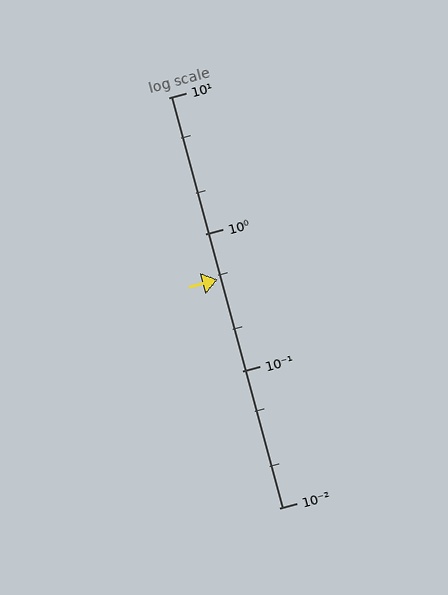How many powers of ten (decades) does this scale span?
The scale spans 3 decades, from 0.01 to 10.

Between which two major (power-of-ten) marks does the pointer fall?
The pointer is between 0.1 and 1.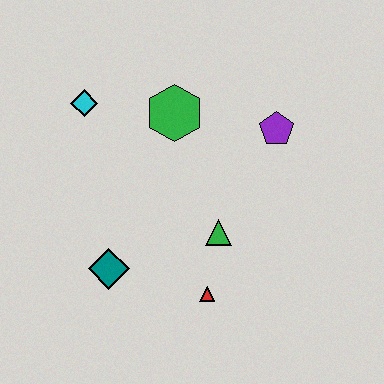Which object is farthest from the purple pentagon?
The teal diamond is farthest from the purple pentagon.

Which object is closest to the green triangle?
The red triangle is closest to the green triangle.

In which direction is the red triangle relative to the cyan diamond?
The red triangle is below the cyan diamond.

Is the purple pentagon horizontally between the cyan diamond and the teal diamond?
No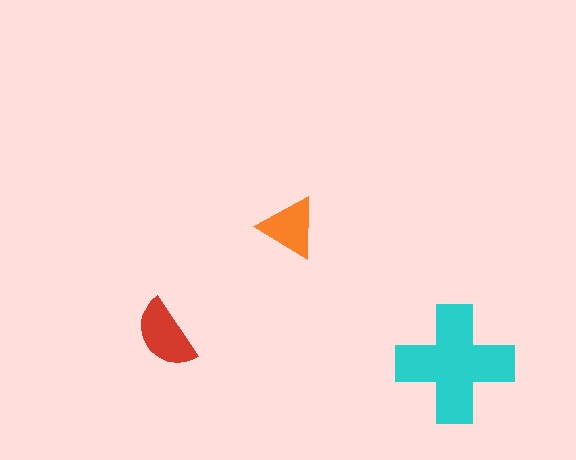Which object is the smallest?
The orange triangle.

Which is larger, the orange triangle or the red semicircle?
The red semicircle.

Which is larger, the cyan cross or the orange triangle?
The cyan cross.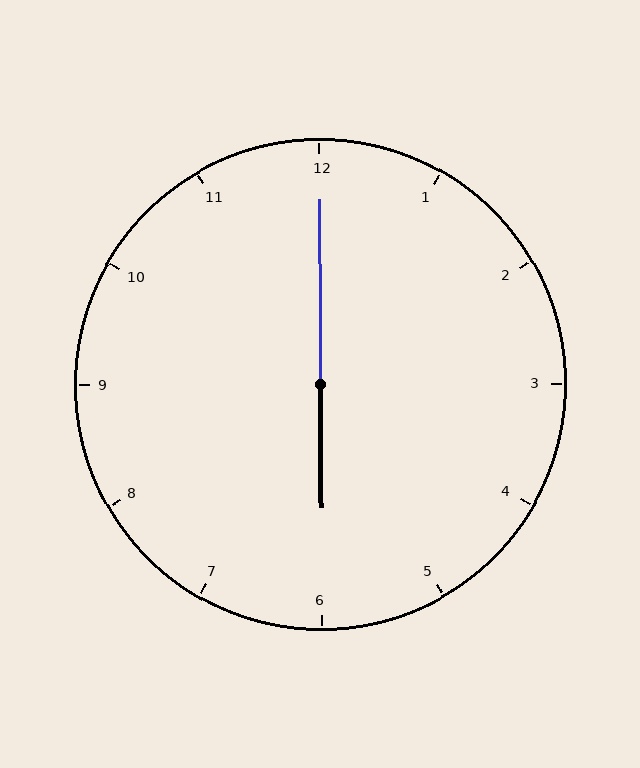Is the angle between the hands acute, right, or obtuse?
It is obtuse.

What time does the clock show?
6:00.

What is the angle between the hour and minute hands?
Approximately 180 degrees.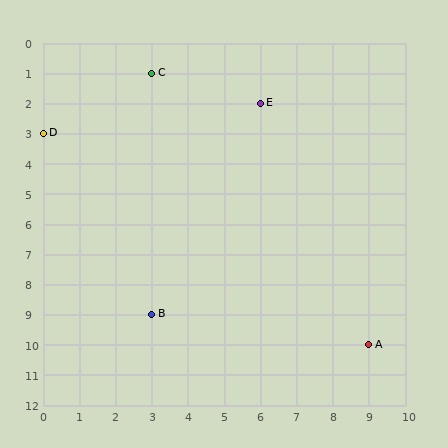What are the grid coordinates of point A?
Point A is at grid coordinates (9, 10).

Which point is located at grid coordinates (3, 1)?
Point C is at (3, 1).